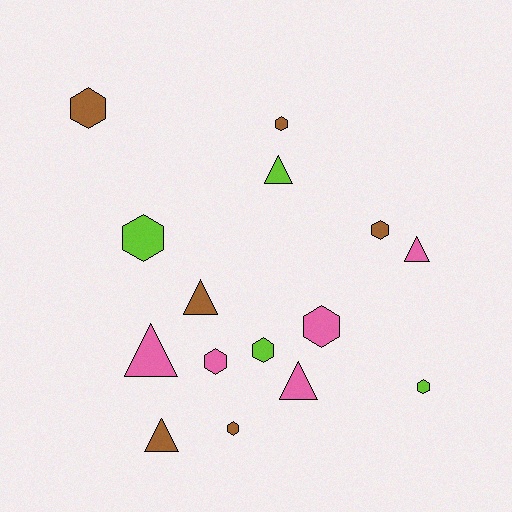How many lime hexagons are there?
There are 3 lime hexagons.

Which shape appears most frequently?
Hexagon, with 9 objects.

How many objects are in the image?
There are 15 objects.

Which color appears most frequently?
Brown, with 6 objects.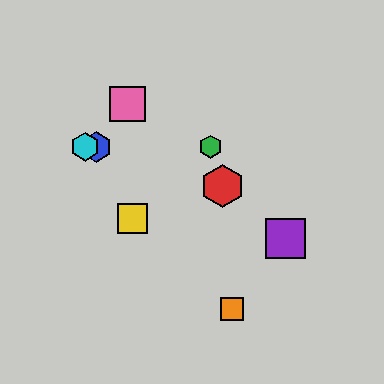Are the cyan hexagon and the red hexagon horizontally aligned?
No, the cyan hexagon is at y≈147 and the red hexagon is at y≈186.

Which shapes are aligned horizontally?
The blue hexagon, the green hexagon, the cyan hexagon are aligned horizontally.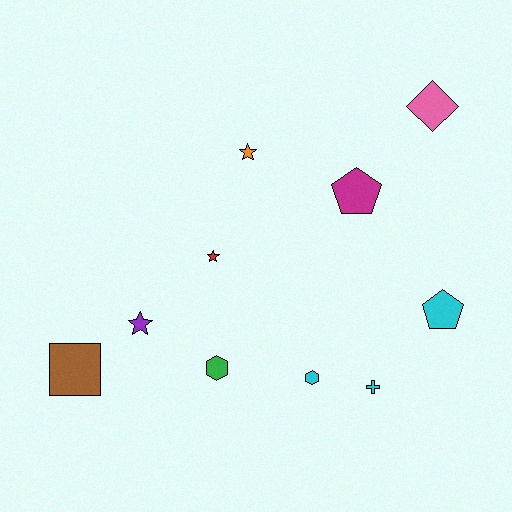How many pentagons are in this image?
There are 2 pentagons.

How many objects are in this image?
There are 10 objects.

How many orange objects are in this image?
There is 1 orange object.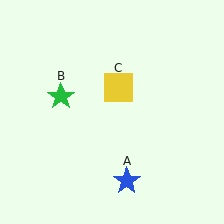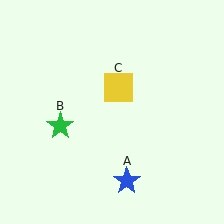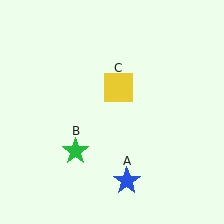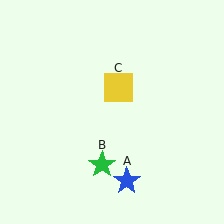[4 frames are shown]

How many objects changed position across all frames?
1 object changed position: green star (object B).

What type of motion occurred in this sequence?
The green star (object B) rotated counterclockwise around the center of the scene.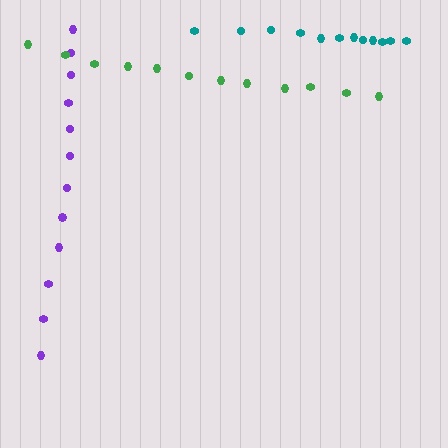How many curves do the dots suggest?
There are 3 distinct paths.